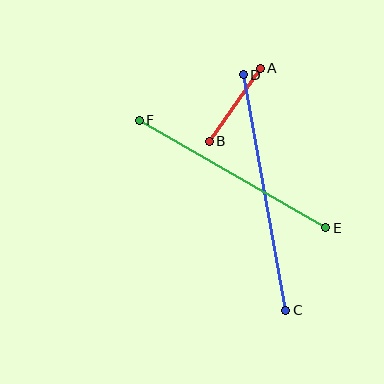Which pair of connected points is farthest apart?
Points C and D are farthest apart.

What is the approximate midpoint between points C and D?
The midpoint is at approximately (265, 193) pixels.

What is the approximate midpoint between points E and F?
The midpoint is at approximately (232, 174) pixels.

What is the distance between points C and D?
The distance is approximately 239 pixels.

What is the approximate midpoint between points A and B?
The midpoint is at approximately (235, 105) pixels.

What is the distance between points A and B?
The distance is approximately 89 pixels.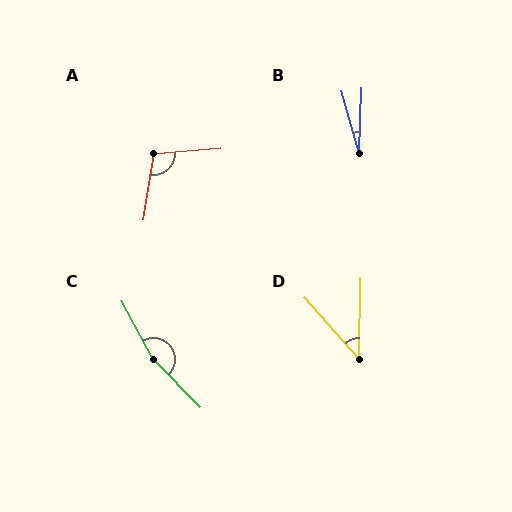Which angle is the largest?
C, at approximately 165 degrees.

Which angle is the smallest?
B, at approximately 17 degrees.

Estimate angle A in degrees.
Approximately 104 degrees.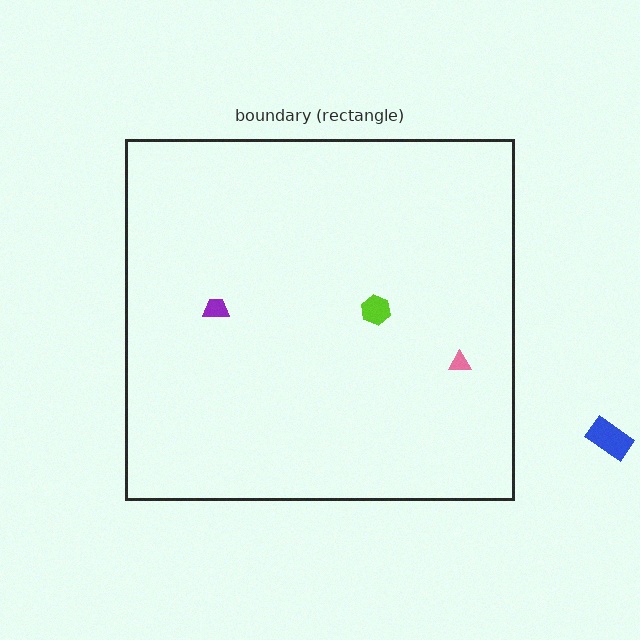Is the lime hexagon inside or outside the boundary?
Inside.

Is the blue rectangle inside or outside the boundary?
Outside.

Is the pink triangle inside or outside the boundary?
Inside.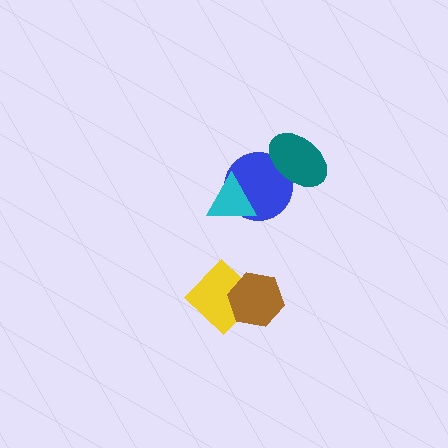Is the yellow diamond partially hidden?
Yes, it is partially covered by another shape.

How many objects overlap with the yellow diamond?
1 object overlaps with the yellow diamond.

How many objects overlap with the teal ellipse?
1 object overlaps with the teal ellipse.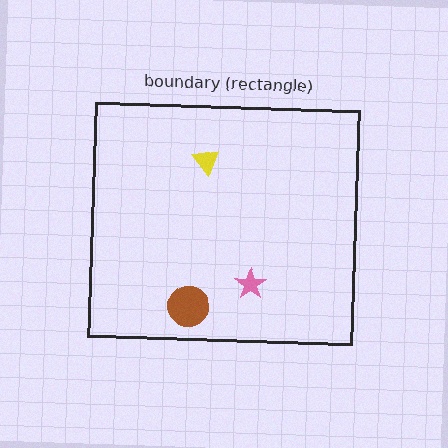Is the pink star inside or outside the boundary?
Inside.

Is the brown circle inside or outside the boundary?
Inside.